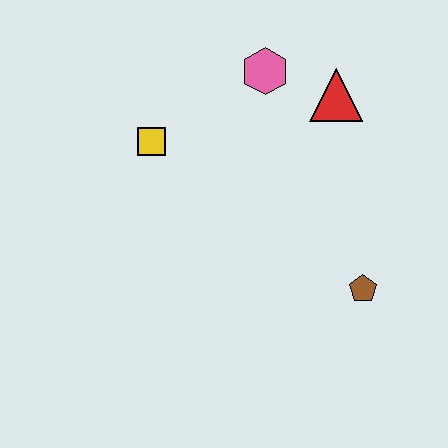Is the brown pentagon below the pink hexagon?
Yes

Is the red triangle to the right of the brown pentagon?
No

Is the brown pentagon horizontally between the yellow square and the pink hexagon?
No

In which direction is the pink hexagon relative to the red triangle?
The pink hexagon is to the left of the red triangle.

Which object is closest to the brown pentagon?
The red triangle is closest to the brown pentagon.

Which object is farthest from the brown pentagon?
The yellow square is farthest from the brown pentagon.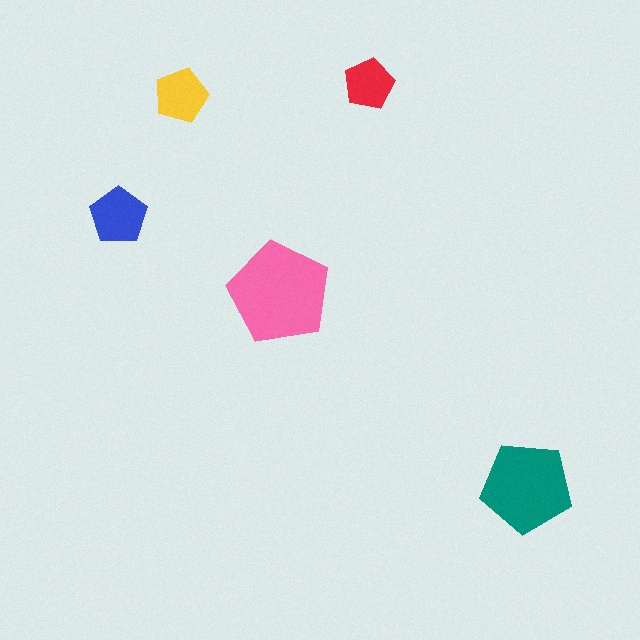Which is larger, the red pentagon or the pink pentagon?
The pink one.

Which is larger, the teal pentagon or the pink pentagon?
The pink one.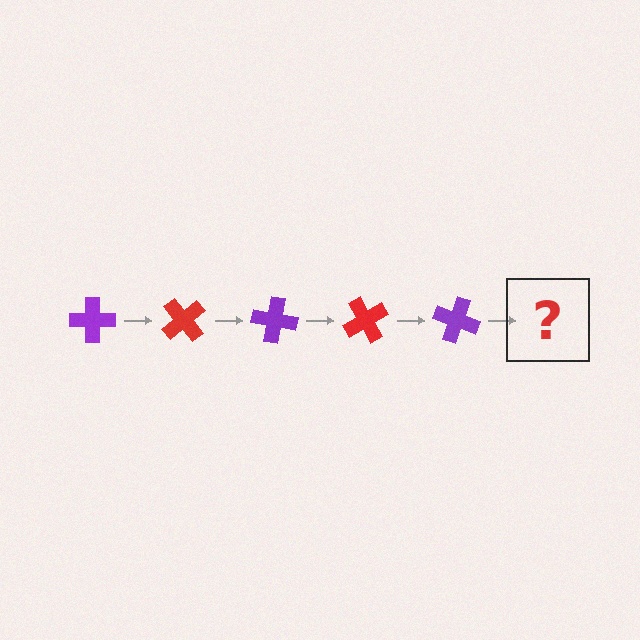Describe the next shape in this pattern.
It should be a red cross, rotated 250 degrees from the start.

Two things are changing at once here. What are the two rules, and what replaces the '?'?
The two rules are that it rotates 50 degrees each step and the color cycles through purple and red. The '?' should be a red cross, rotated 250 degrees from the start.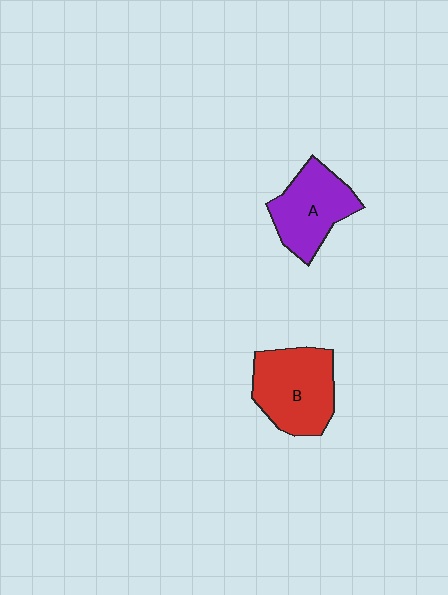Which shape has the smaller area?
Shape A (purple).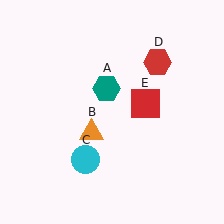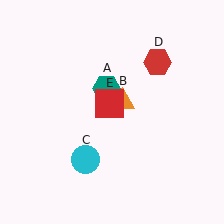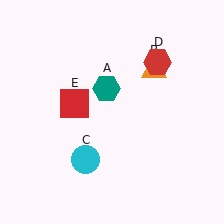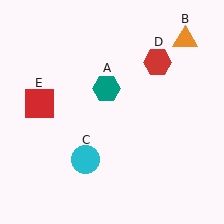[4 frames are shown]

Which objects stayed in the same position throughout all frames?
Teal hexagon (object A) and cyan circle (object C) and red hexagon (object D) remained stationary.